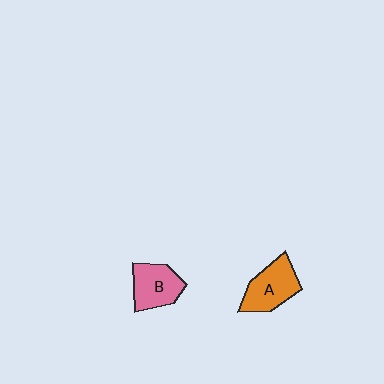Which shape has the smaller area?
Shape B (pink).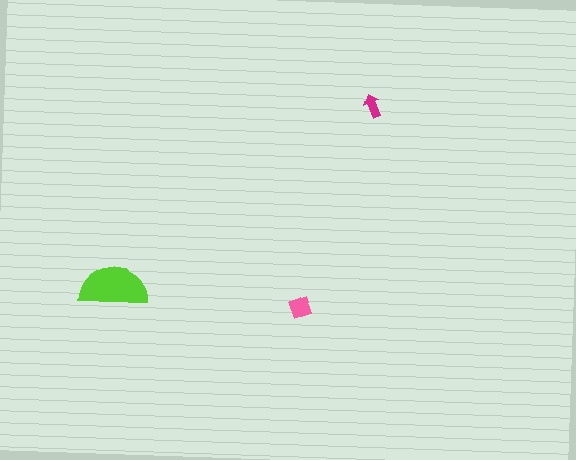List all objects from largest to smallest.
The lime semicircle, the pink diamond, the magenta arrow.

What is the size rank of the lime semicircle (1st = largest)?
1st.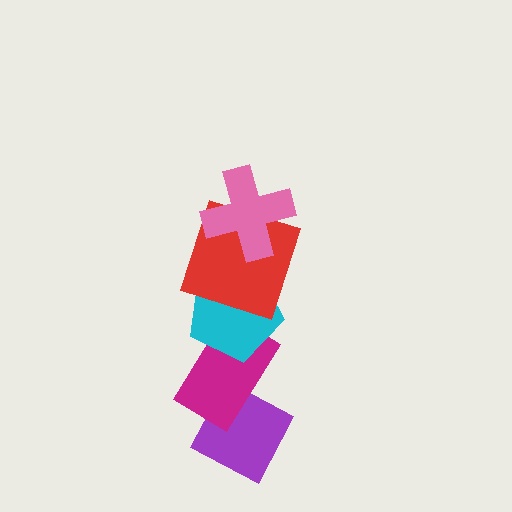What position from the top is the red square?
The red square is 2nd from the top.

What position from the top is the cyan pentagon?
The cyan pentagon is 3rd from the top.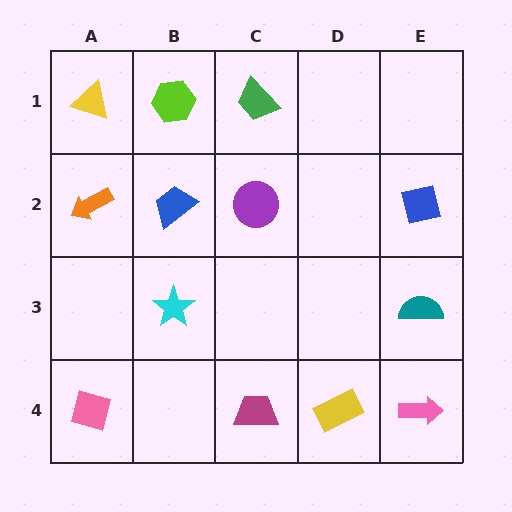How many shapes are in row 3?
2 shapes.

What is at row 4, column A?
A pink square.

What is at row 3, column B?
A cyan star.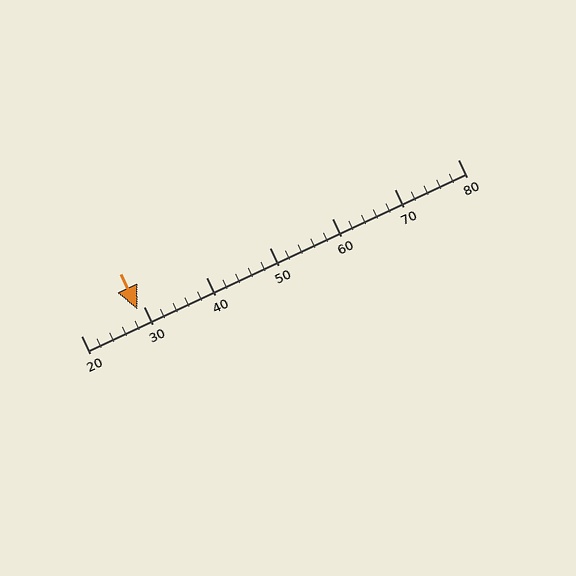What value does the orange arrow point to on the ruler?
The orange arrow points to approximately 29.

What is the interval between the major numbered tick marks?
The major tick marks are spaced 10 units apart.